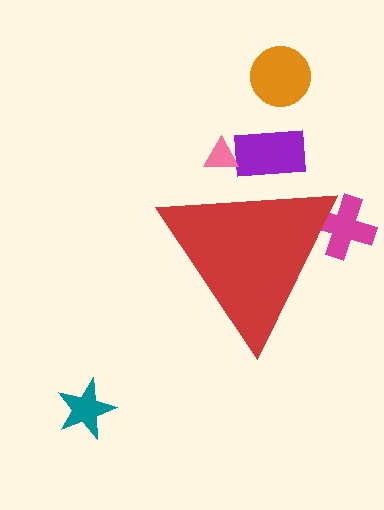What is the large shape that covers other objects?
A red triangle.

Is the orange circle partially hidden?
No, the orange circle is fully visible.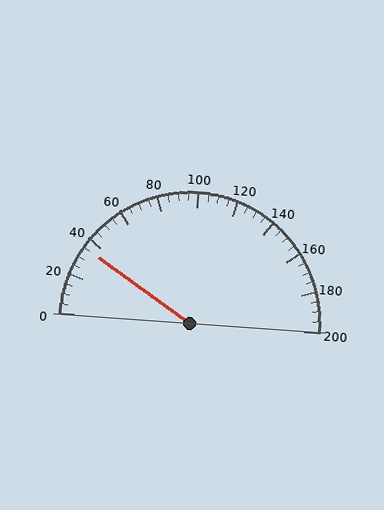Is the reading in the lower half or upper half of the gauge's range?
The reading is in the lower half of the range (0 to 200).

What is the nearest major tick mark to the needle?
The nearest major tick mark is 40.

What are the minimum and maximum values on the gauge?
The gauge ranges from 0 to 200.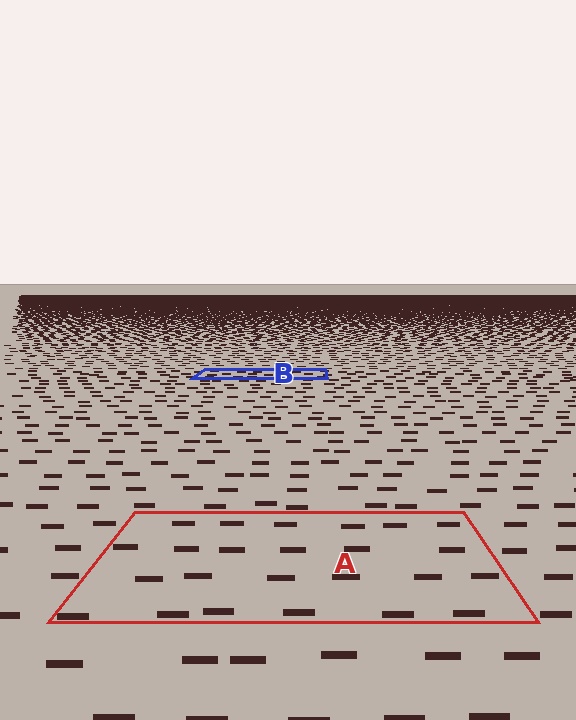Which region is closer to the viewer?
Region A is closer. The texture elements there are larger and more spread out.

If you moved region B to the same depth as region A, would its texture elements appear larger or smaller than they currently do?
They would appear larger. At a closer depth, the same texture elements are projected at a bigger on-screen size.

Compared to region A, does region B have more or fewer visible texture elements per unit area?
Region B has more texture elements per unit area — they are packed more densely because it is farther away.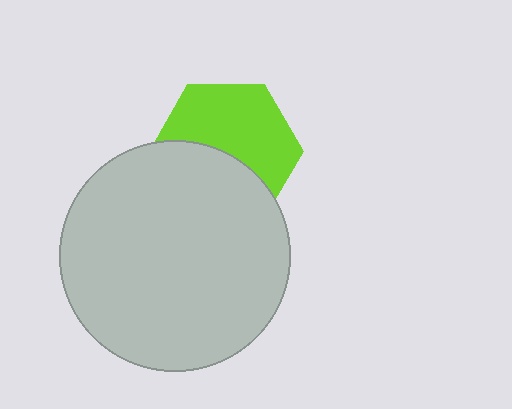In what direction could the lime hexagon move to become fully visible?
The lime hexagon could move up. That would shift it out from behind the light gray circle entirely.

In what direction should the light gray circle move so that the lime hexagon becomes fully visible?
The light gray circle should move down. That is the shortest direction to clear the overlap and leave the lime hexagon fully visible.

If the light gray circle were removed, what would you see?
You would see the complete lime hexagon.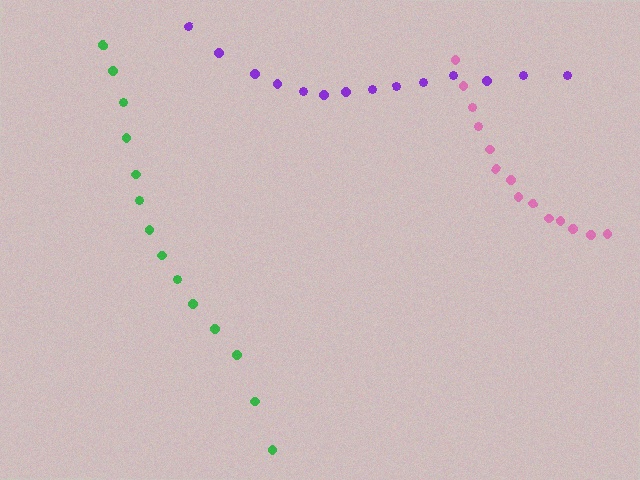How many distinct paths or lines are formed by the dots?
There are 3 distinct paths.